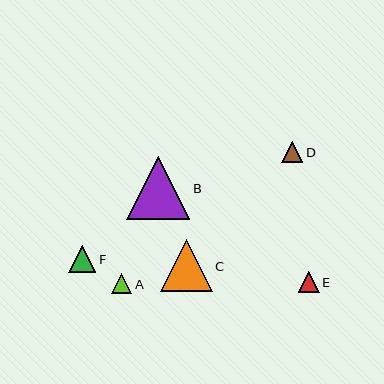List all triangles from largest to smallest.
From largest to smallest: B, C, F, E, D, A.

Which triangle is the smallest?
Triangle A is the smallest with a size of approximately 20 pixels.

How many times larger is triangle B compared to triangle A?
Triangle B is approximately 3.1 times the size of triangle A.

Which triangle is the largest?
Triangle B is the largest with a size of approximately 63 pixels.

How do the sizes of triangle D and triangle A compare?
Triangle D and triangle A are approximately the same size.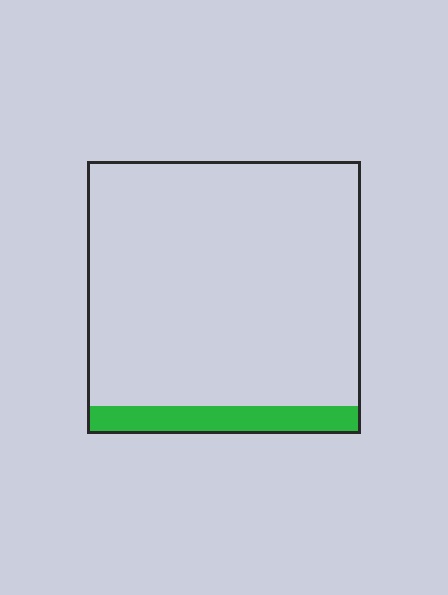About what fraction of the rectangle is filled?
About one tenth (1/10).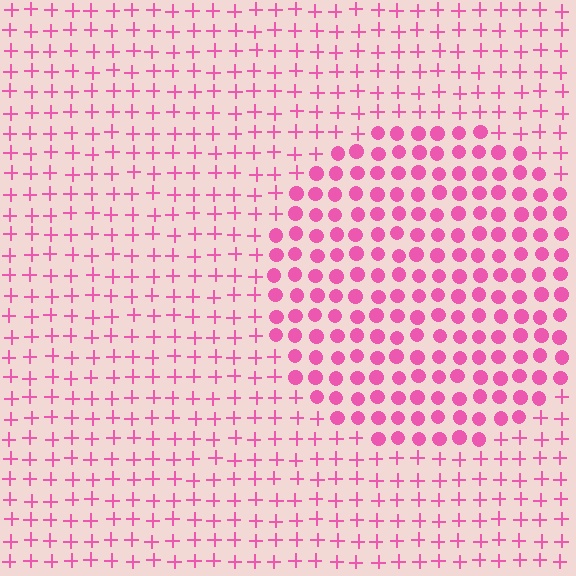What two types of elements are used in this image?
The image uses circles inside the circle region and plus signs outside it.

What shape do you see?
I see a circle.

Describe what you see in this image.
The image is filled with small pink elements arranged in a uniform grid. A circle-shaped region contains circles, while the surrounding area contains plus signs. The boundary is defined purely by the change in element shape.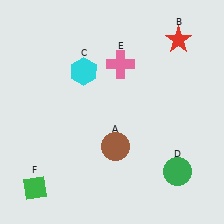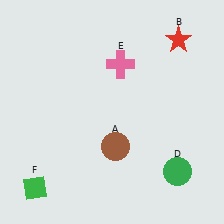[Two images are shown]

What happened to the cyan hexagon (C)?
The cyan hexagon (C) was removed in Image 2. It was in the top-left area of Image 1.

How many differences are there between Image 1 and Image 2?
There is 1 difference between the two images.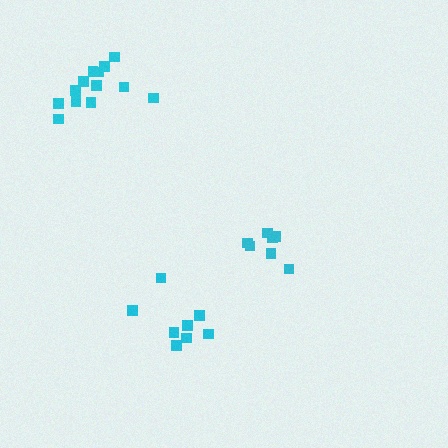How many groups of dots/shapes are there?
There are 3 groups.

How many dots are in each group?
Group 1: 7 dots, Group 2: 8 dots, Group 3: 13 dots (28 total).